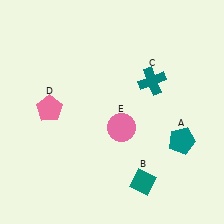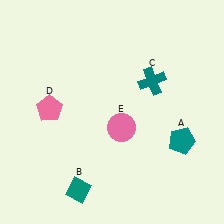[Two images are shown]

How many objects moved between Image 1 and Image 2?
1 object moved between the two images.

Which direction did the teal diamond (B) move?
The teal diamond (B) moved left.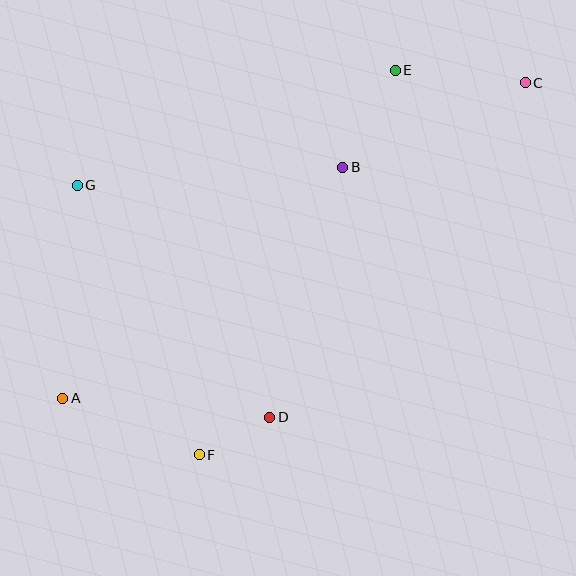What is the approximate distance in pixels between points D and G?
The distance between D and G is approximately 302 pixels.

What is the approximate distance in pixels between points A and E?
The distance between A and E is approximately 467 pixels.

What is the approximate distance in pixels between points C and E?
The distance between C and E is approximately 131 pixels.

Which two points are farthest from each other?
Points A and C are farthest from each other.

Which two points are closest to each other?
Points D and F are closest to each other.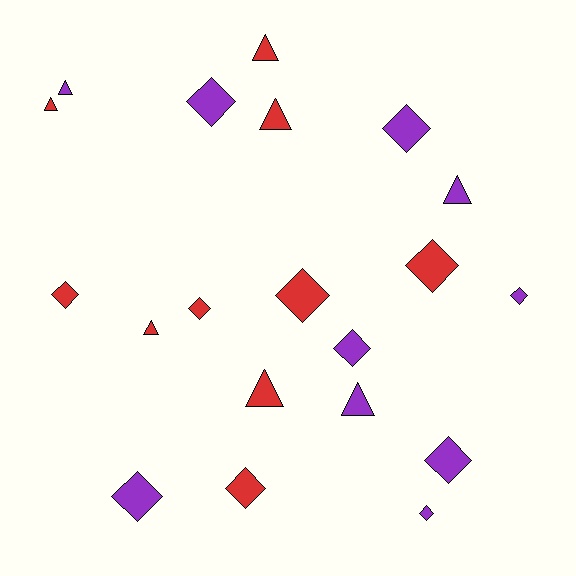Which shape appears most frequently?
Diamond, with 12 objects.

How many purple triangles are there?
There are 3 purple triangles.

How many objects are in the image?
There are 20 objects.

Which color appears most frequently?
Red, with 10 objects.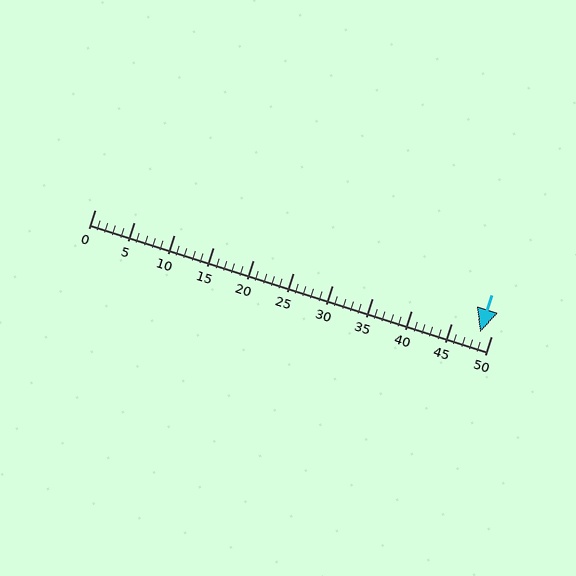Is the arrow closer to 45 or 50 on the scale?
The arrow is closer to 50.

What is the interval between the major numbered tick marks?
The major tick marks are spaced 5 units apart.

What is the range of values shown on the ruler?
The ruler shows values from 0 to 50.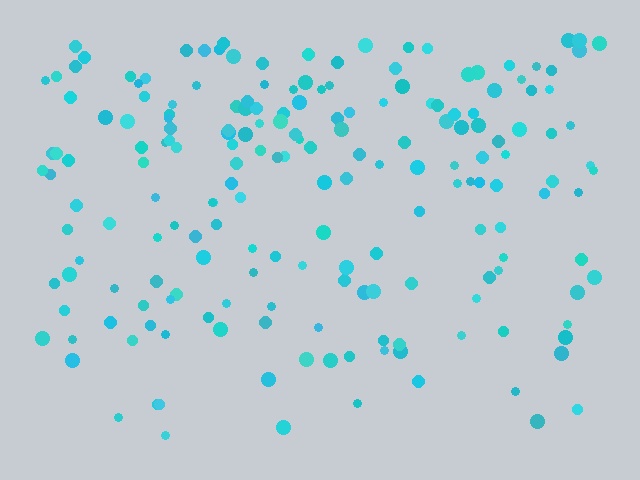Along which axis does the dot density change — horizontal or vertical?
Vertical.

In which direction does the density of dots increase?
From bottom to top, with the top side densest.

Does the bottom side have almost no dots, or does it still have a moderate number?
Still a moderate number, just noticeably fewer than the top.